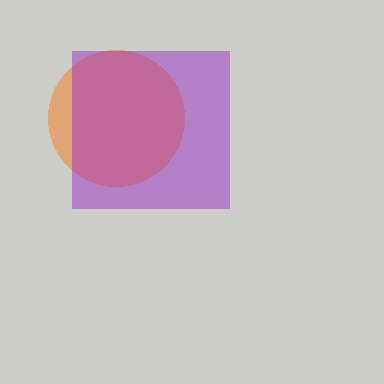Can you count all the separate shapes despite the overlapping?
Yes, there are 2 separate shapes.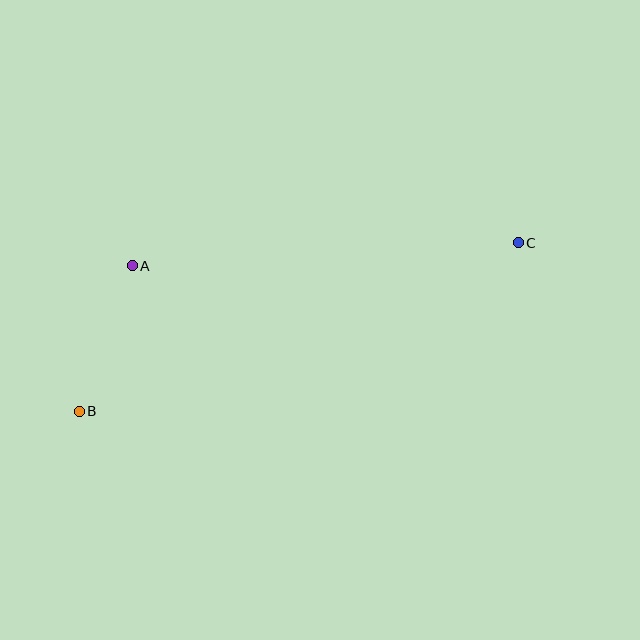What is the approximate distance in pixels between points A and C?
The distance between A and C is approximately 387 pixels.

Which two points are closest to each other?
Points A and B are closest to each other.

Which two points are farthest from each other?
Points B and C are farthest from each other.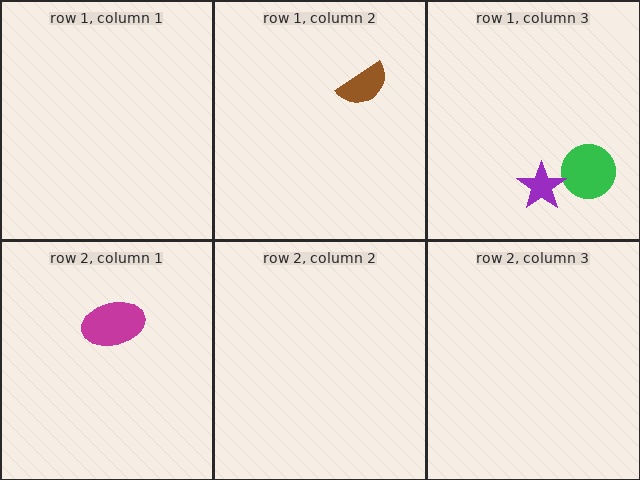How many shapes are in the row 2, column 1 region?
1.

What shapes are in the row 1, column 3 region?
The green circle, the purple star.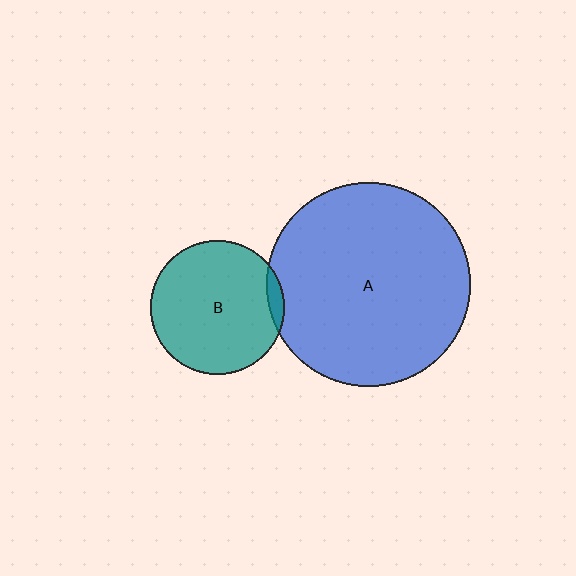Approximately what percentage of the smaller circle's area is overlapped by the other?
Approximately 5%.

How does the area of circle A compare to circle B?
Approximately 2.3 times.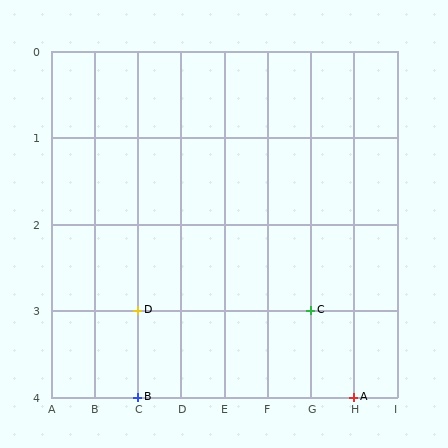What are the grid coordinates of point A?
Point A is at grid coordinates (H, 4).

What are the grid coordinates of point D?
Point D is at grid coordinates (C, 3).